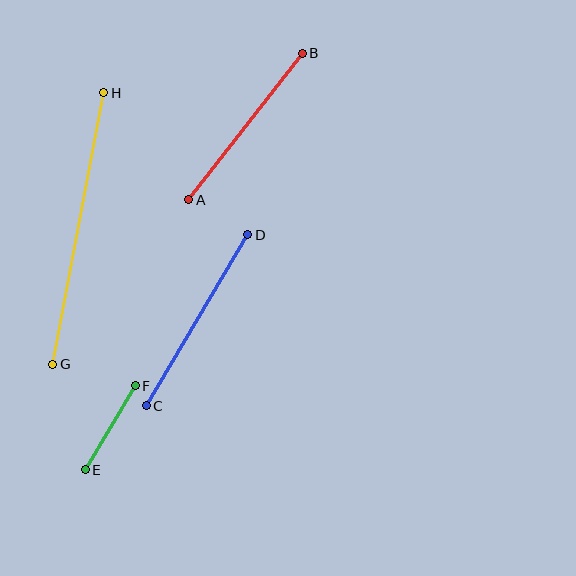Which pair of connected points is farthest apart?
Points G and H are farthest apart.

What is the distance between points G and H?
The distance is approximately 276 pixels.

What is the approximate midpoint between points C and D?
The midpoint is at approximately (197, 320) pixels.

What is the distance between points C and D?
The distance is approximately 199 pixels.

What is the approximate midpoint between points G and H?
The midpoint is at approximately (78, 228) pixels.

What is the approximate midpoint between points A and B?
The midpoint is at approximately (245, 126) pixels.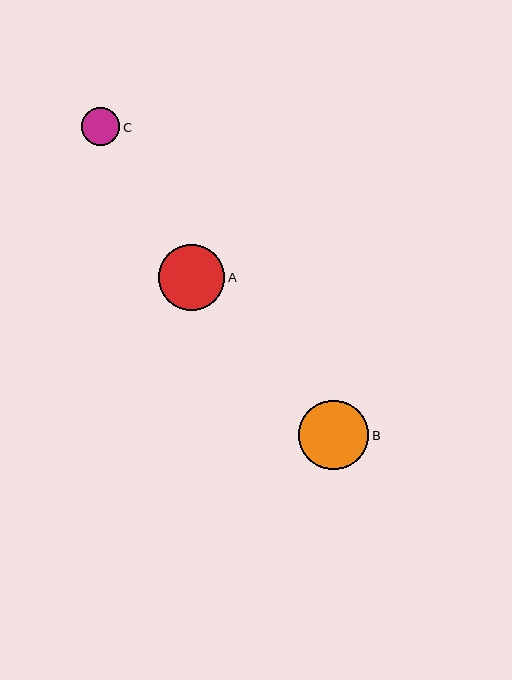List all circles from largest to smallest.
From largest to smallest: B, A, C.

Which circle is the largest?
Circle B is the largest with a size of approximately 70 pixels.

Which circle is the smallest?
Circle C is the smallest with a size of approximately 38 pixels.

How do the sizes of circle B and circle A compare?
Circle B and circle A are approximately the same size.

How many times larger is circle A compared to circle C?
Circle A is approximately 1.8 times the size of circle C.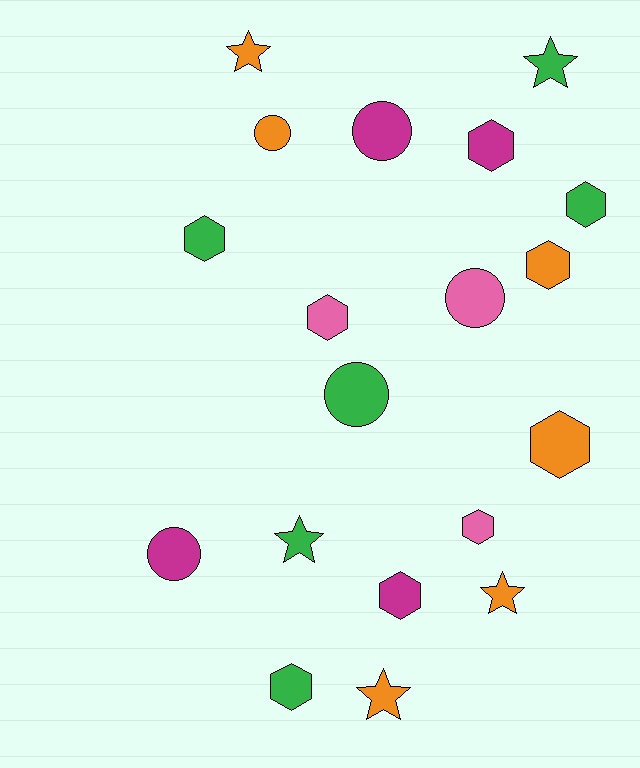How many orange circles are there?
There is 1 orange circle.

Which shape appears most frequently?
Hexagon, with 9 objects.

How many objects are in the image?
There are 19 objects.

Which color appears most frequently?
Green, with 6 objects.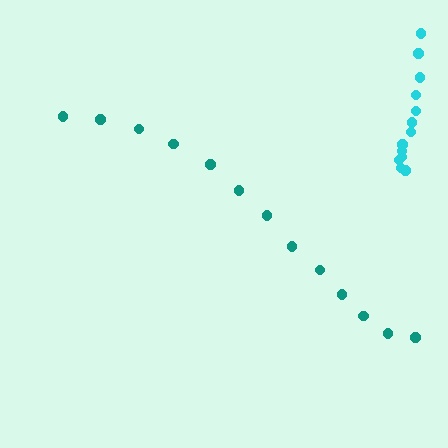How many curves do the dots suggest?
There are 2 distinct paths.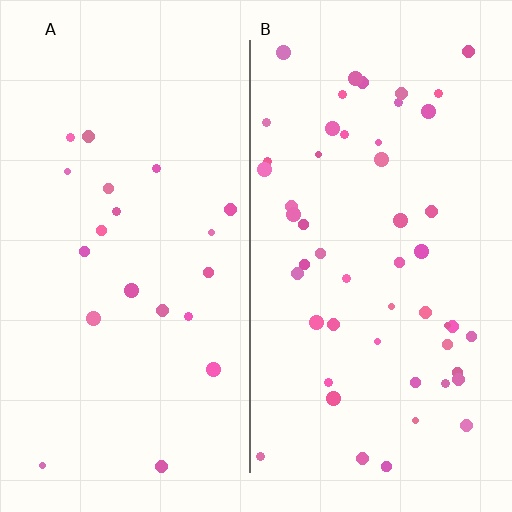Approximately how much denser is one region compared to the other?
Approximately 2.6× — region B over region A.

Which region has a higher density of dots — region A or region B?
B (the right).